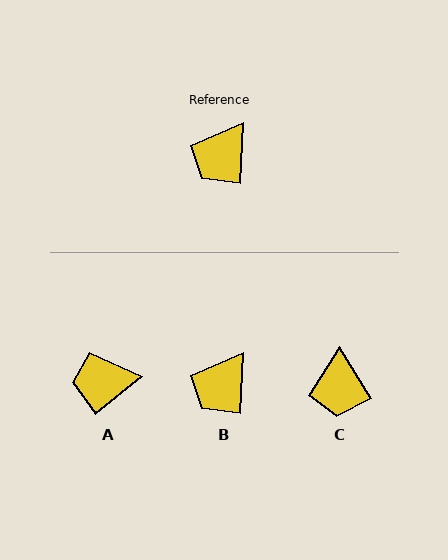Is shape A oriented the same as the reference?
No, it is off by about 48 degrees.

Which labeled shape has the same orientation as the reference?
B.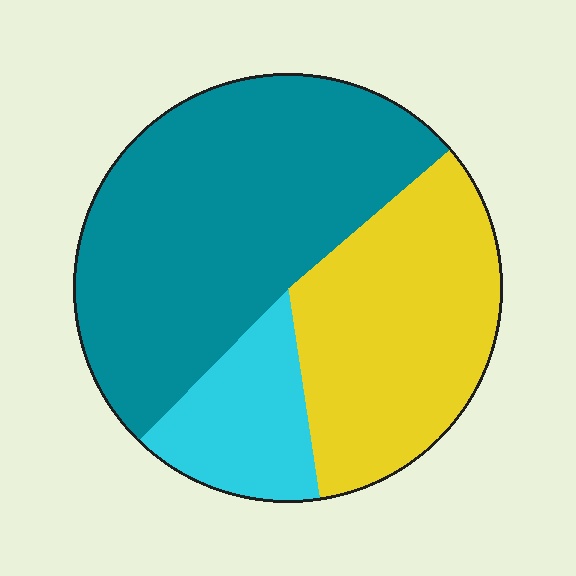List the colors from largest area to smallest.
From largest to smallest: teal, yellow, cyan.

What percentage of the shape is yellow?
Yellow takes up about one third (1/3) of the shape.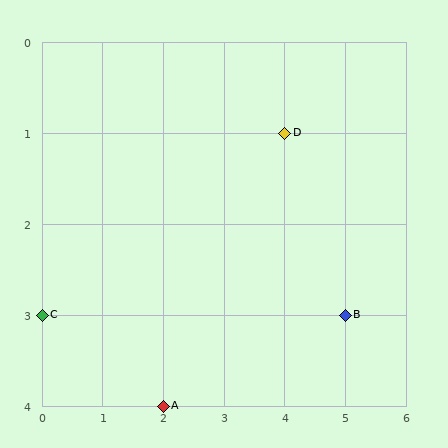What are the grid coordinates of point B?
Point B is at grid coordinates (5, 3).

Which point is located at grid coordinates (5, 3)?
Point B is at (5, 3).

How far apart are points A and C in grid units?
Points A and C are 2 columns and 1 row apart (about 2.2 grid units diagonally).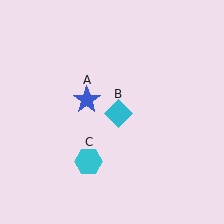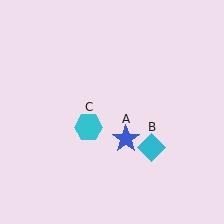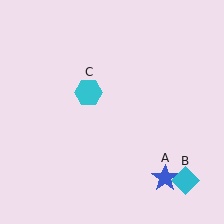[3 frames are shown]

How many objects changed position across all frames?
3 objects changed position: blue star (object A), cyan diamond (object B), cyan hexagon (object C).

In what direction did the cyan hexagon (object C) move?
The cyan hexagon (object C) moved up.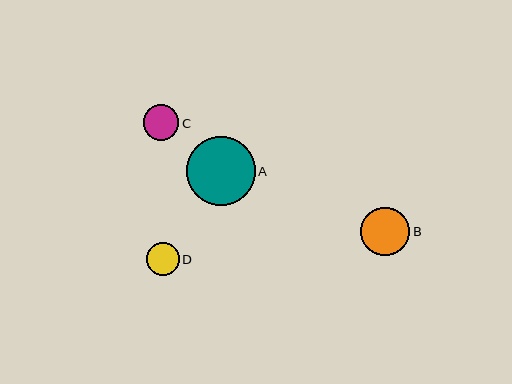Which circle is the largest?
Circle A is the largest with a size of approximately 68 pixels.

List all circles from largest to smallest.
From largest to smallest: A, B, C, D.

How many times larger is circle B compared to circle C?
Circle B is approximately 1.4 times the size of circle C.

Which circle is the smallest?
Circle D is the smallest with a size of approximately 33 pixels.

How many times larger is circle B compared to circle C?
Circle B is approximately 1.4 times the size of circle C.